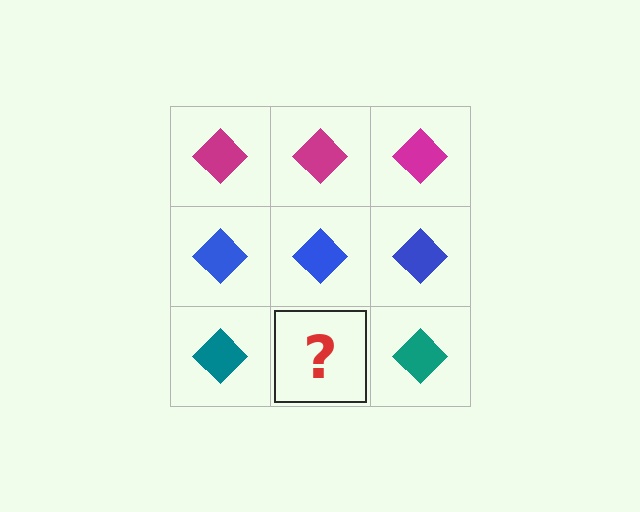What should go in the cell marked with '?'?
The missing cell should contain a teal diamond.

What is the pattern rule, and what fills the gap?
The rule is that each row has a consistent color. The gap should be filled with a teal diamond.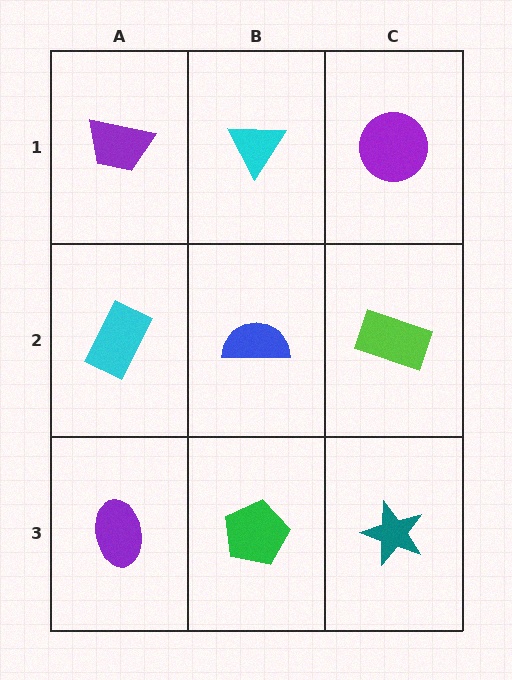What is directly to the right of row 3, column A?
A green pentagon.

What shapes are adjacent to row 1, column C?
A lime rectangle (row 2, column C), a cyan triangle (row 1, column B).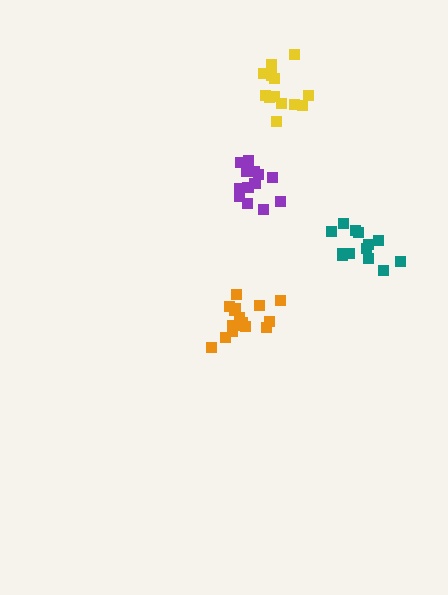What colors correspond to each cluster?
The clusters are colored: yellow, teal, orange, purple.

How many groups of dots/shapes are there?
There are 4 groups.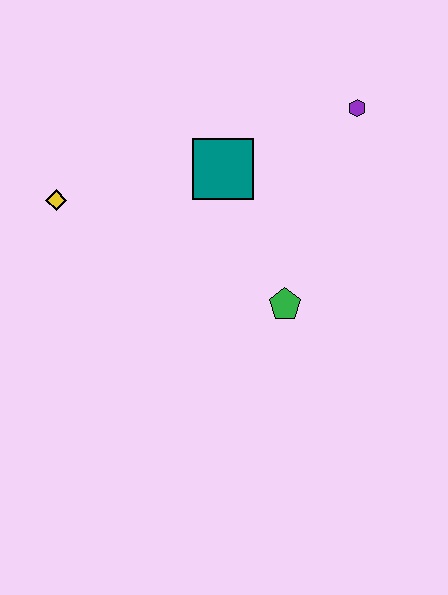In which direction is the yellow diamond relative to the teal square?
The yellow diamond is to the left of the teal square.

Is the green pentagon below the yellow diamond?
Yes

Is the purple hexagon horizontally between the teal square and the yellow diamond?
No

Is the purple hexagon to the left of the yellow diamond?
No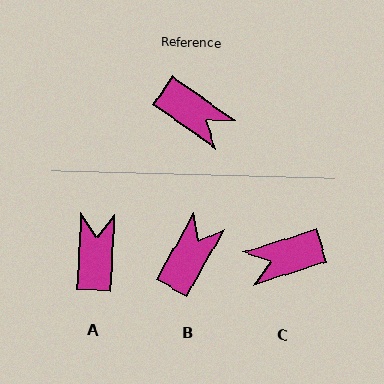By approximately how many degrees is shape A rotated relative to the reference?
Approximately 122 degrees counter-clockwise.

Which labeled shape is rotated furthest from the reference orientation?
C, about 127 degrees away.